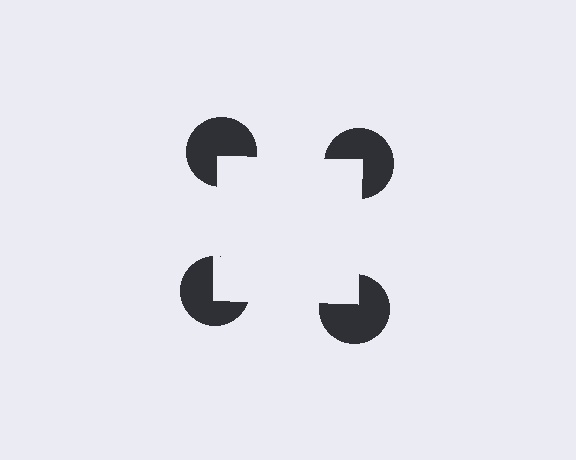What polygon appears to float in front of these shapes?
An illusory square — its edges are inferred from the aligned wedge cuts in the pac-man discs, not physically drawn.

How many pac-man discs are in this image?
There are 4 — one at each vertex of the illusory square.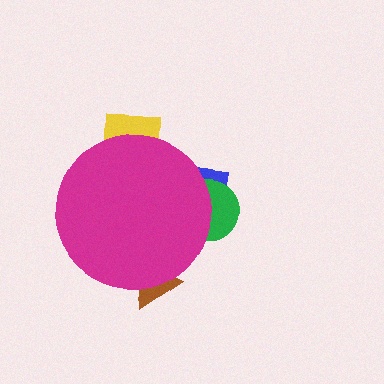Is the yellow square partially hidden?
Yes, the yellow square is partially hidden behind the magenta circle.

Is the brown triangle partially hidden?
Yes, the brown triangle is partially hidden behind the magenta circle.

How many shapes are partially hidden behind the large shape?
4 shapes are partially hidden.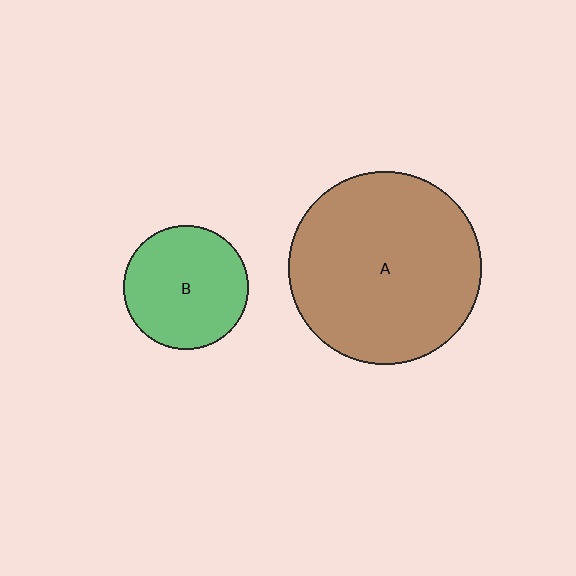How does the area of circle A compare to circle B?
Approximately 2.4 times.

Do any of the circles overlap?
No, none of the circles overlap.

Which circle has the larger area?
Circle A (brown).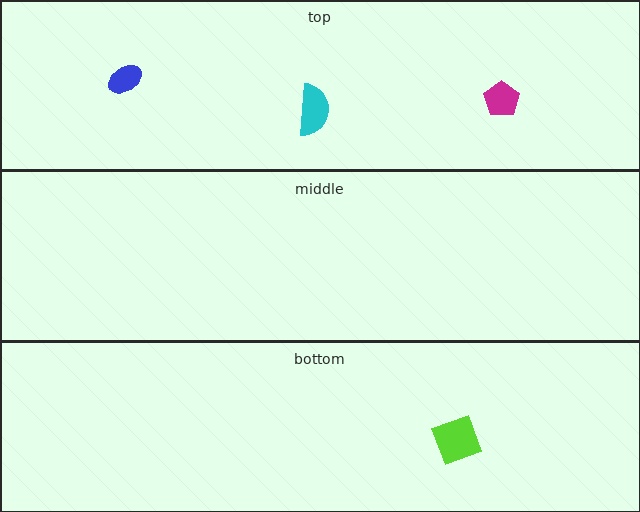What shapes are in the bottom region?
The lime square.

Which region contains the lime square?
The bottom region.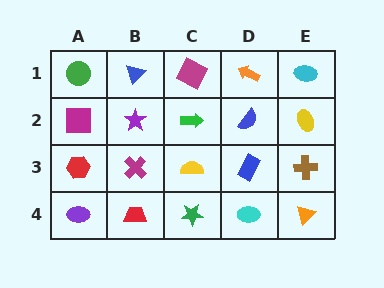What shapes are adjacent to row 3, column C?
A green arrow (row 2, column C), a green star (row 4, column C), a magenta cross (row 3, column B), a blue rectangle (row 3, column D).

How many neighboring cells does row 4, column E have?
2.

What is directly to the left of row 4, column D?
A green star.